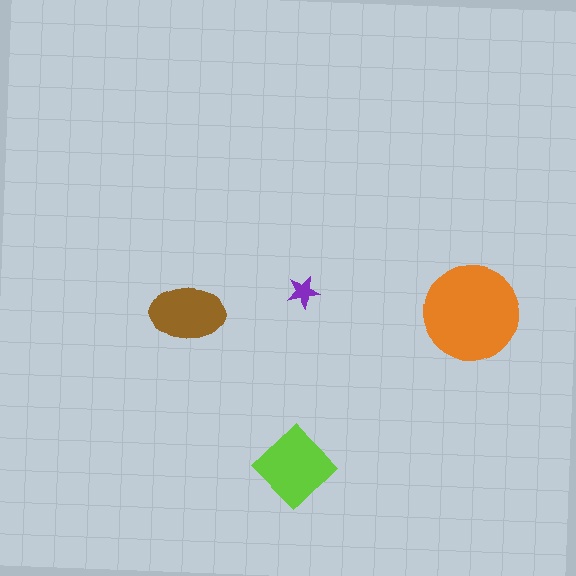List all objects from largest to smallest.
The orange circle, the lime diamond, the brown ellipse, the purple star.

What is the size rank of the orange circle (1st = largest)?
1st.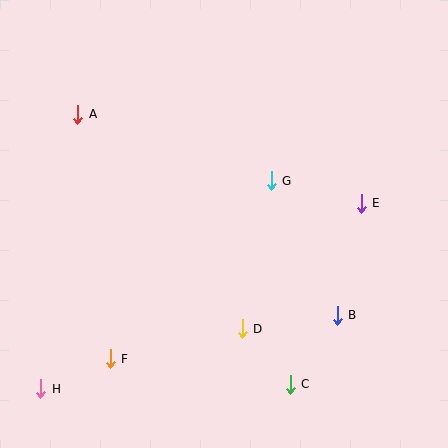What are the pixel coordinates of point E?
Point E is at (361, 203).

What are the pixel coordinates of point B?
Point B is at (337, 315).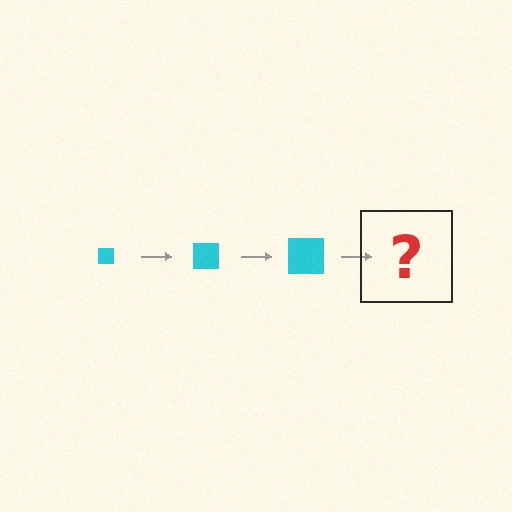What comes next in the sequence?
The next element should be a cyan square, larger than the previous one.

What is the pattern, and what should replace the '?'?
The pattern is that the square gets progressively larger each step. The '?' should be a cyan square, larger than the previous one.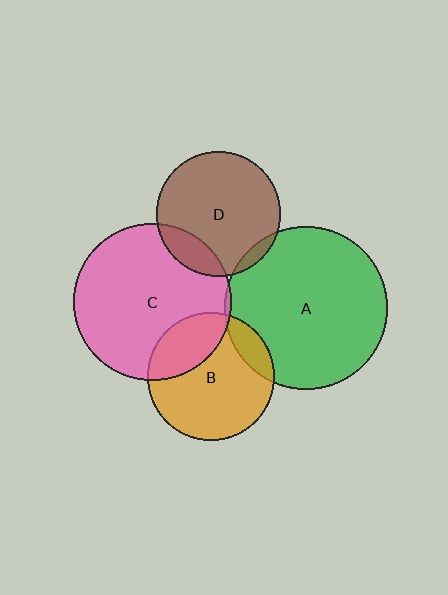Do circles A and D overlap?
Yes.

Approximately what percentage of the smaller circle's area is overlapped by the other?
Approximately 5%.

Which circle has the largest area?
Circle A (green).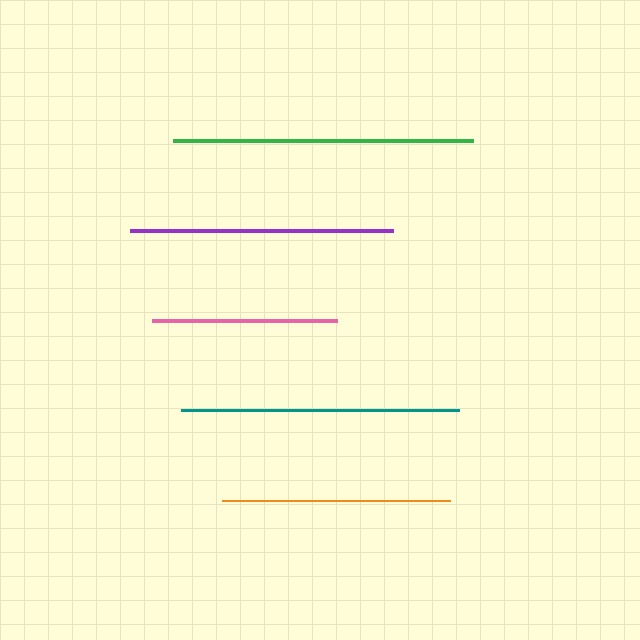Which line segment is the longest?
The green line is the longest at approximately 300 pixels.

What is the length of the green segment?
The green segment is approximately 300 pixels long.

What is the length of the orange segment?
The orange segment is approximately 229 pixels long.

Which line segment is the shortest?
The pink line is the shortest at approximately 185 pixels.